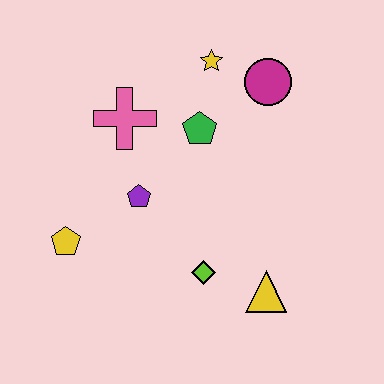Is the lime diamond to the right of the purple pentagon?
Yes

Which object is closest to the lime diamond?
The yellow triangle is closest to the lime diamond.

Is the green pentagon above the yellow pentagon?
Yes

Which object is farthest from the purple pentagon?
The magenta circle is farthest from the purple pentagon.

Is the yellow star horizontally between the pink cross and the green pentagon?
No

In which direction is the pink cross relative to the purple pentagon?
The pink cross is above the purple pentagon.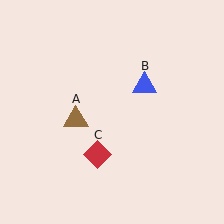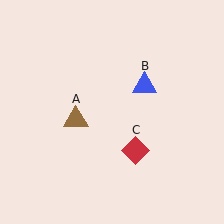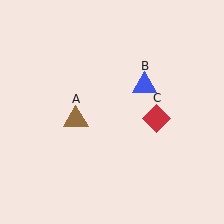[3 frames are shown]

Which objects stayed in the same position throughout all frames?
Brown triangle (object A) and blue triangle (object B) remained stationary.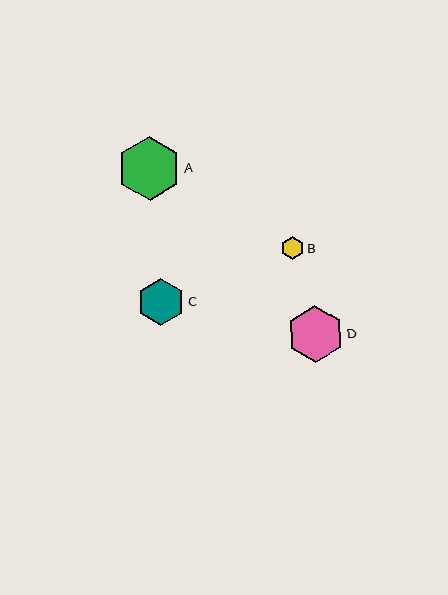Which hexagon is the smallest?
Hexagon B is the smallest with a size of approximately 22 pixels.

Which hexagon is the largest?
Hexagon A is the largest with a size of approximately 64 pixels.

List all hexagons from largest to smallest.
From largest to smallest: A, D, C, B.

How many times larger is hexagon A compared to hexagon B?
Hexagon A is approximately 2.8 times the size of hexagon B.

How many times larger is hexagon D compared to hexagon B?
Hexagon D is approximately 2.5 times the size of hexagon B.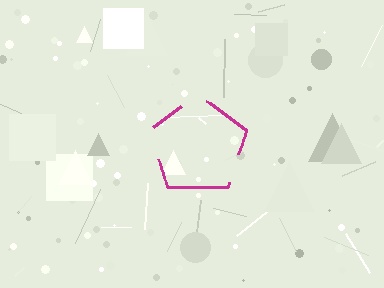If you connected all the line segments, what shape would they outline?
They would outline a pentagon.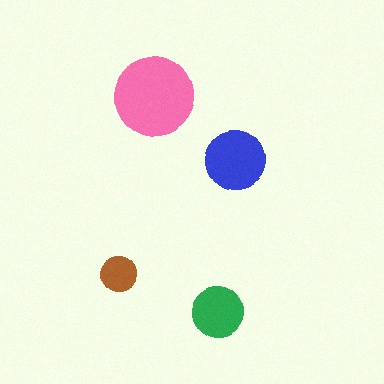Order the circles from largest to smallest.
the pink one, the blue one, the green one, the brown one.